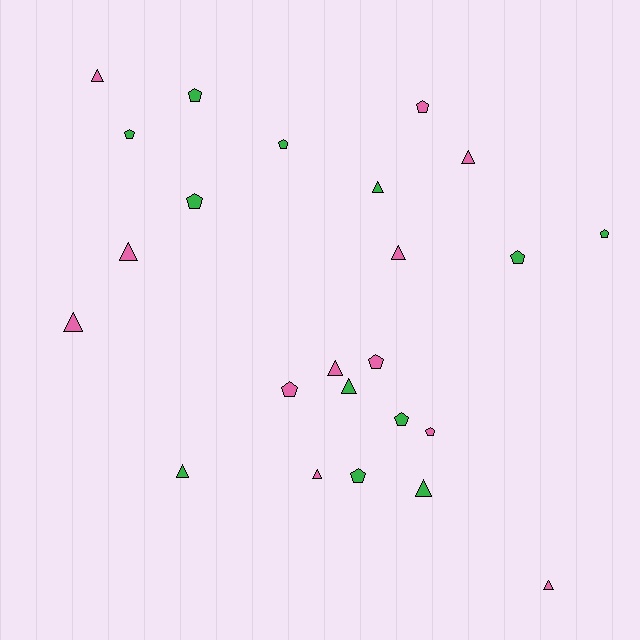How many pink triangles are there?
There are 8 pink triangles.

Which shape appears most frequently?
Triangle, with 12 objects.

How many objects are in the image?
There are 24 objects.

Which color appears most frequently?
Pink, with 12 objects.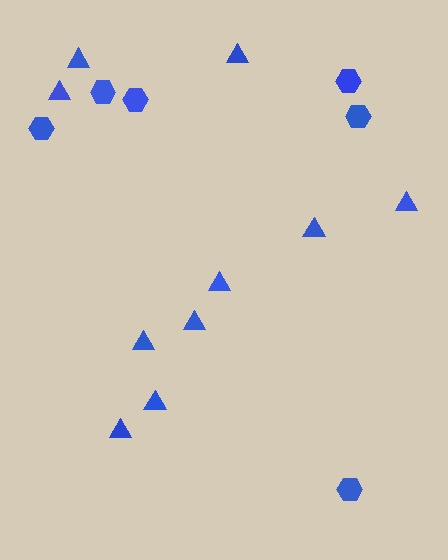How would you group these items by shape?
There are 2 groups: one group of hexagons (6) and one group of triangles (10).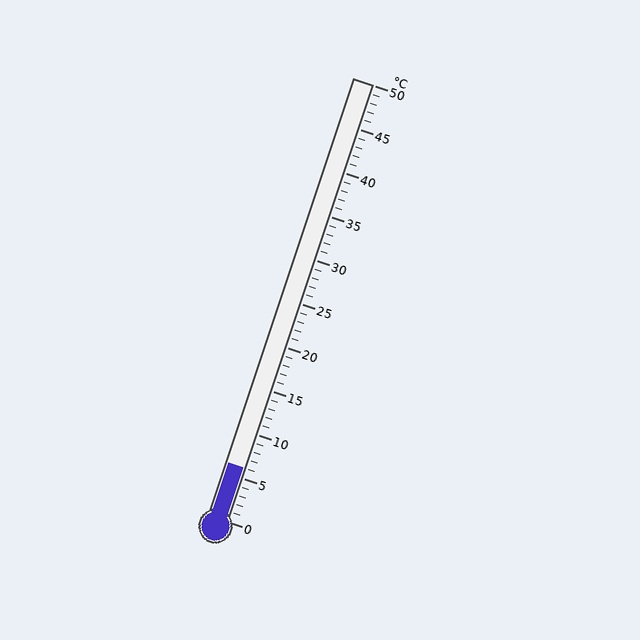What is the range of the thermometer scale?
The thermometer scale ranges from 0°C to 50°C.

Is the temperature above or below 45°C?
The temperature is below 45°C.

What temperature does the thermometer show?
The thermometer shows approximately 6°C.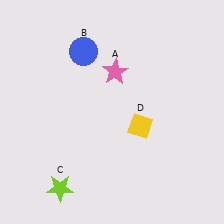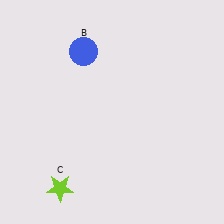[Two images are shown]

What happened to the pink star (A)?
The pink star (A) was removed in Image 2. It was in the top-right area of Image 1.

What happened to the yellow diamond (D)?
The yellow diamond (D) was removed in Image 2. It was in the bottom-right area of Image 1.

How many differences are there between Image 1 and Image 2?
There are 2 differences between the two images.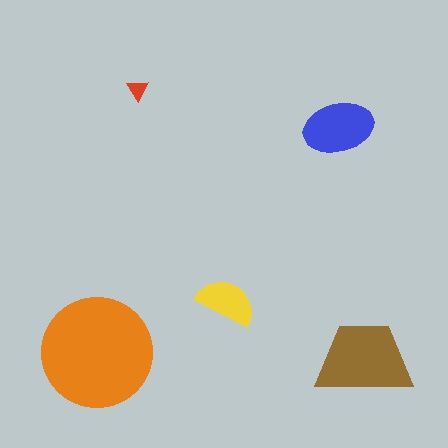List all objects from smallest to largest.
The red triangle, the yellow semicircle, the blue ellipse, the brown trapezoid, the orange circle.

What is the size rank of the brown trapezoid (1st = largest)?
2nd.